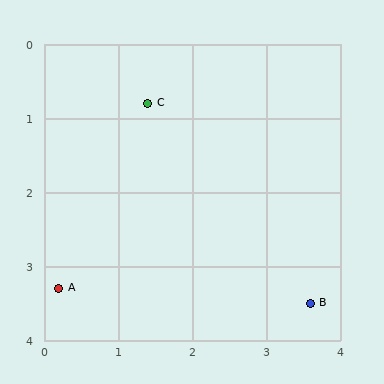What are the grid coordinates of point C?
Point C is at approximately (1.4, 0.8).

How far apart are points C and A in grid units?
Points C and A are about 2.8 grid units apart.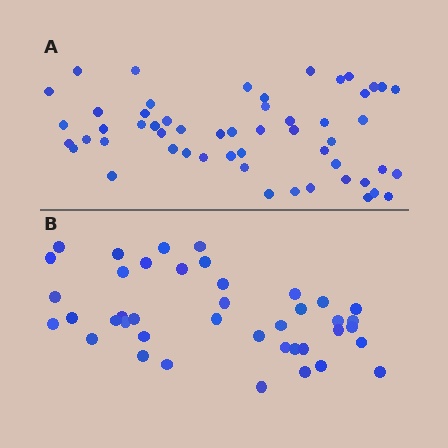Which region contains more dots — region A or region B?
Region A (the top region) has more dots.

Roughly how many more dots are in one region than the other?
Region A has approximately 15 more dots than region B.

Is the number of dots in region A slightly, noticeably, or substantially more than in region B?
Region A has noticeably more, but not dramatically so. The ratio is roughly 1.3 to 1.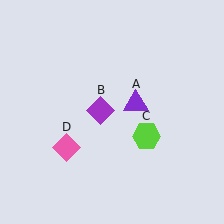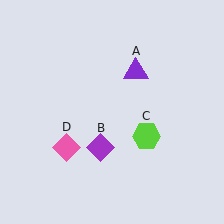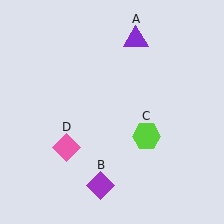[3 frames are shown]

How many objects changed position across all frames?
2 objects changed position: purple triangle (object A), purple diamond (object B).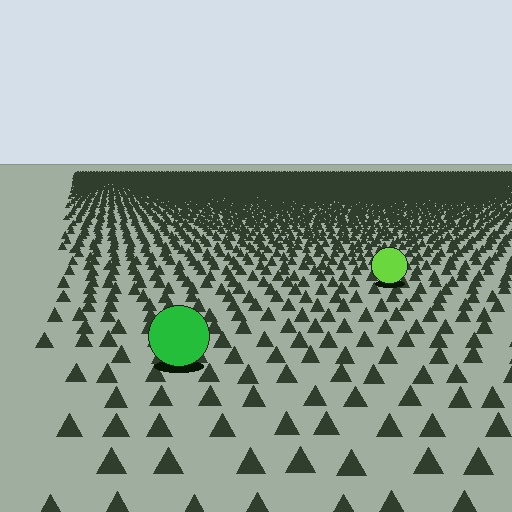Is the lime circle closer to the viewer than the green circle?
No. The green circle is closer — you can tell from the texture gradient: the ground texture is coarser near it.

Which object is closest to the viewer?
The green circle is closest. The texture marks near it are larger and more spread out.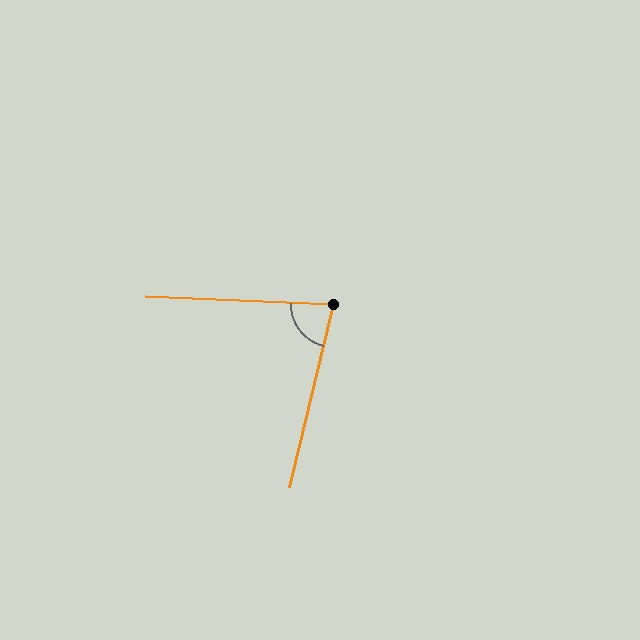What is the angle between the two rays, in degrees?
Approximately 79 degrees.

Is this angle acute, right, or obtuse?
It is acute.